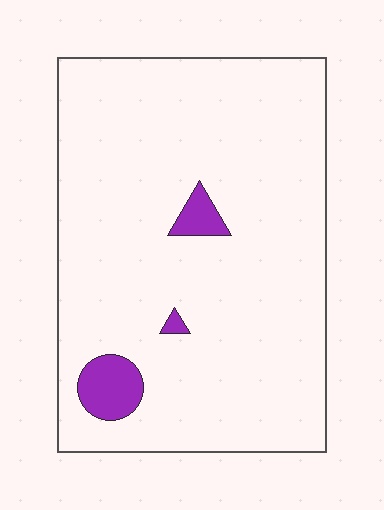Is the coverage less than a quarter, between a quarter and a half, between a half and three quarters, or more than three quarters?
Less than a quarter.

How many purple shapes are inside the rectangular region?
3.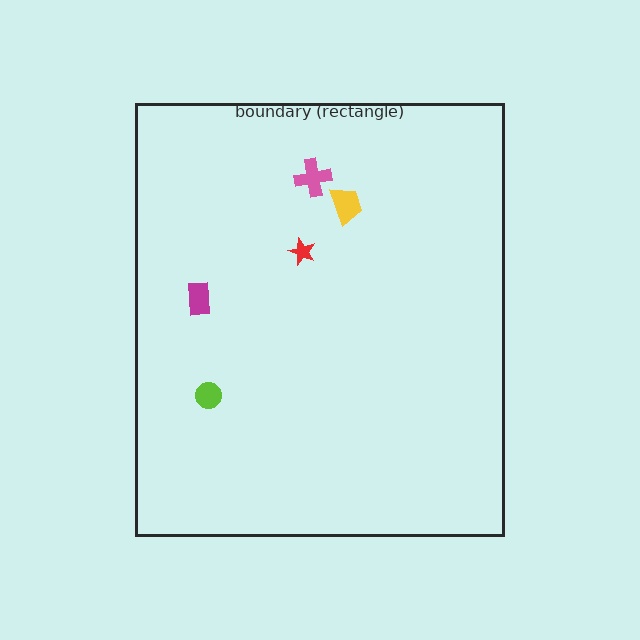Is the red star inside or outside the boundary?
Inside.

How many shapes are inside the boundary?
5 inside, 0 outside.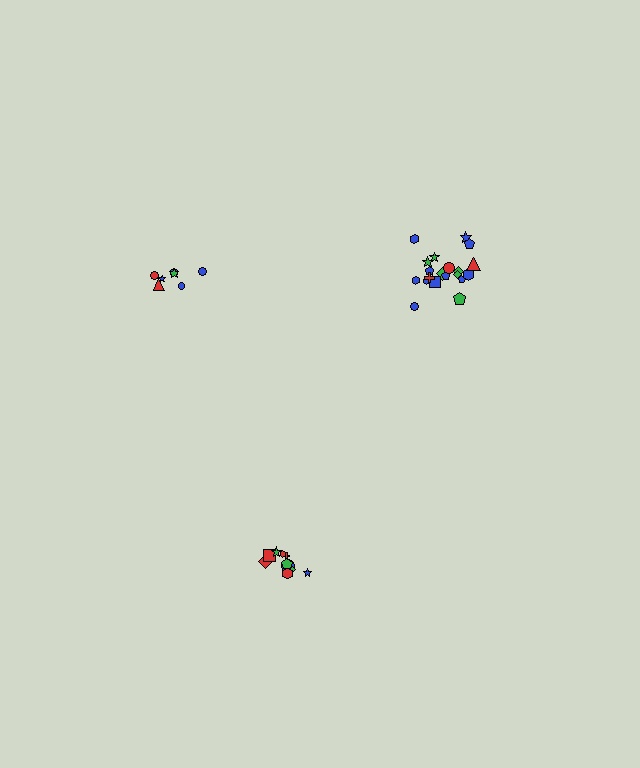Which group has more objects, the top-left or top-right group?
The top-right group.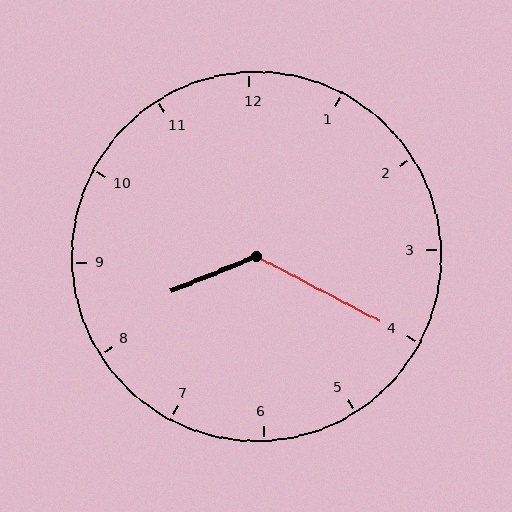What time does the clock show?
8:20.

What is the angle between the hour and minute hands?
Approximately 130 degrees.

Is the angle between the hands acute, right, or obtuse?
It is obtuse.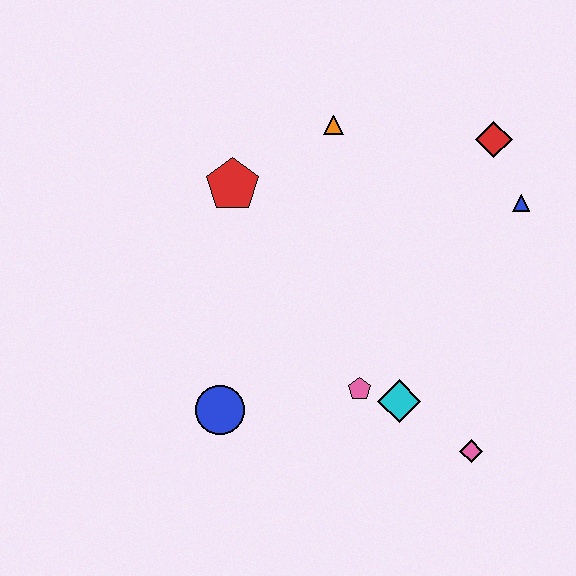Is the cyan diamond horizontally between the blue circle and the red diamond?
Yes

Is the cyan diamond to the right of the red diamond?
No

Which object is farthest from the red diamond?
The blue circle is farthest from the red diamond.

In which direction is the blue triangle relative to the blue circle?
The blue triangle is to the right of the blue circle.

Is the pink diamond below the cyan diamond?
Yes